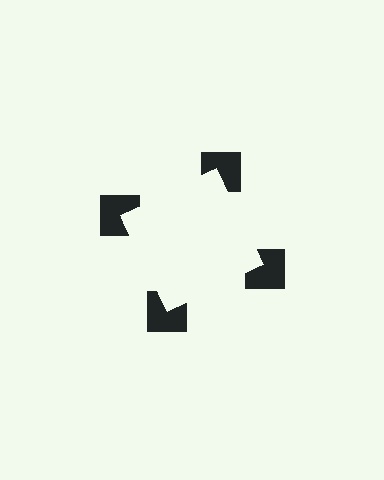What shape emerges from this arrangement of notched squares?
An illusory square — its edges are inferred from the aligned wedge cuts in the notched squares, not physically drawn.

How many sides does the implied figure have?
4 sides.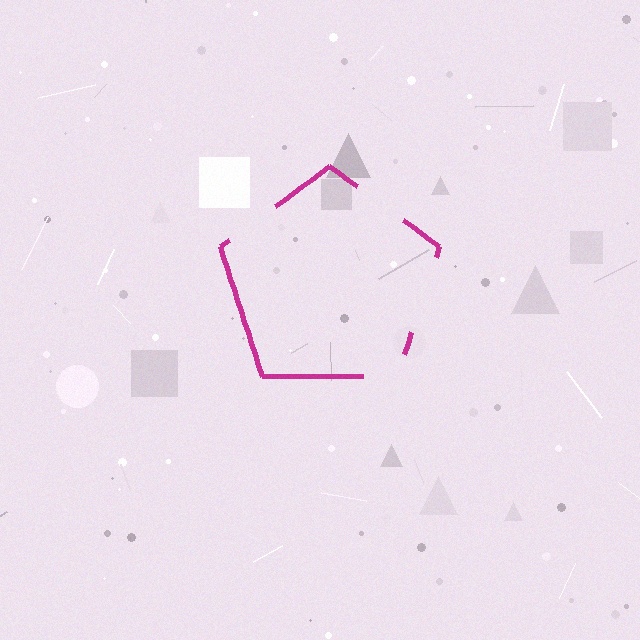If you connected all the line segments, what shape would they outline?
They would outline a pentagon.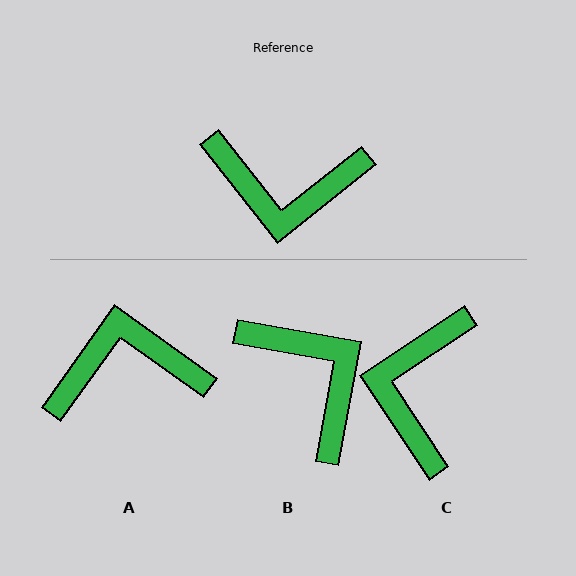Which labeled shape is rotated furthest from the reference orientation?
A, about 164 degrees away.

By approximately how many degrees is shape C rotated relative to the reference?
Approximately 95 degrees clockwise.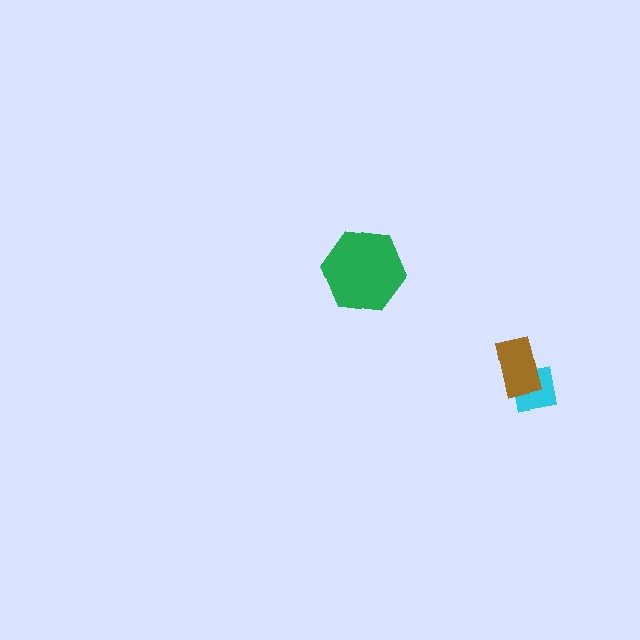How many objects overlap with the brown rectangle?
1 object overlaps with the brown rectangle.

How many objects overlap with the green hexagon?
0 objects overlap with the green hexagon.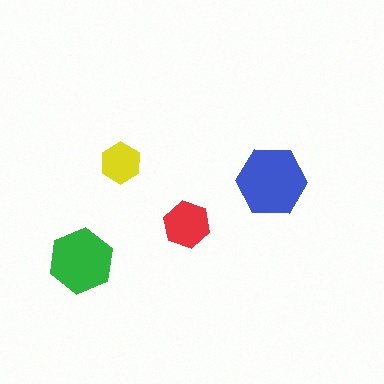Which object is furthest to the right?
The blue hexagon is rightmost.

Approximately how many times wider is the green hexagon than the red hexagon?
About 1.5 times wider.